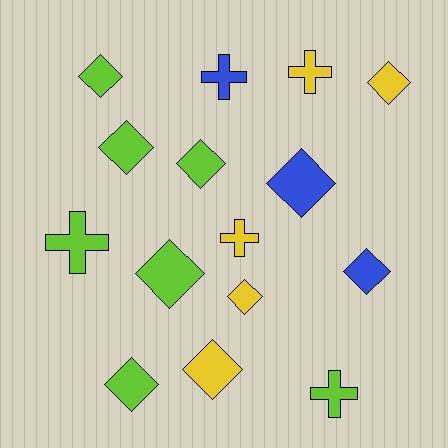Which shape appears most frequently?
Diamond, with 10 objects.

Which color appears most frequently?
Lime, with 7 objects.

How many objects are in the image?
There are 15 objects.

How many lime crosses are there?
There are 2 lime crosses.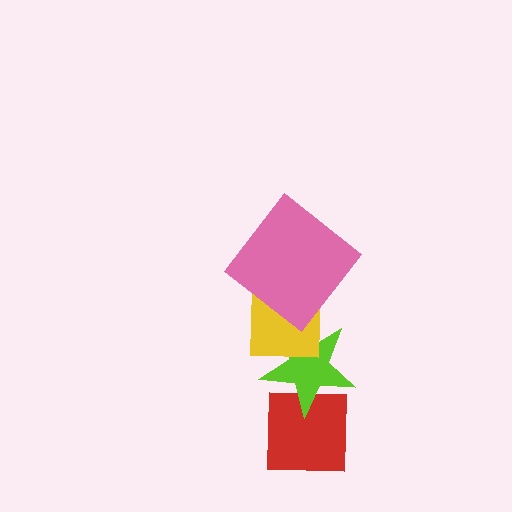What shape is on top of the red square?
The lime star is on top of the red square.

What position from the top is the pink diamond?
The pink diamond is 1st from the top.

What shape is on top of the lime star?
The yellow square is on top of the lime star.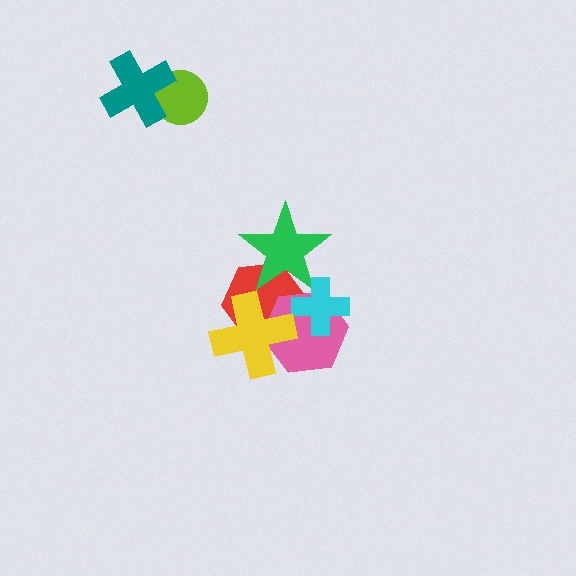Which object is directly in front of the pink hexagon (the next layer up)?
The cyan cross is directly in front of the pink hexagon.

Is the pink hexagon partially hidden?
Yes, it is partially covered by another shape.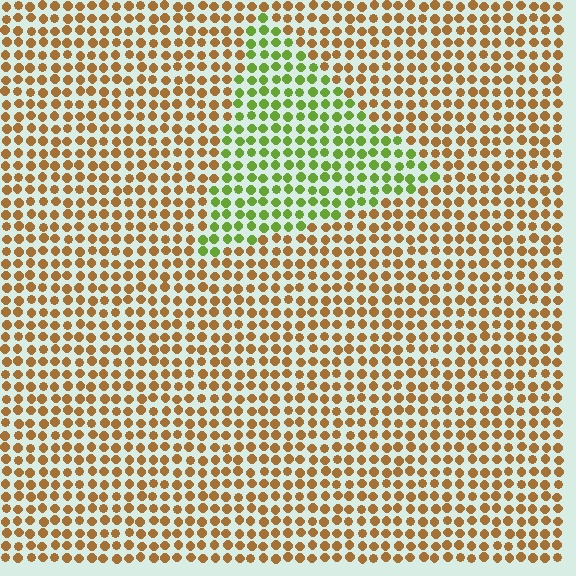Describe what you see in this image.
The image is filled with small brown elements in a uniform arrangement. A triangle-shaped region is visible where the elements are tinted to a slightly different hue, forming a subtle color boundary.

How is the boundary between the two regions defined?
The boundary is defined purely by a slight shift in hue (about 61 degrees). Spacing, size, and orientation are identical on both sides.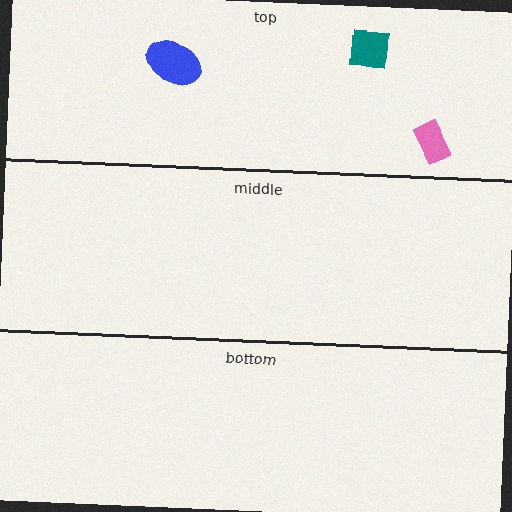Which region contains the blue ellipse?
The top region.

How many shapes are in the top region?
3.